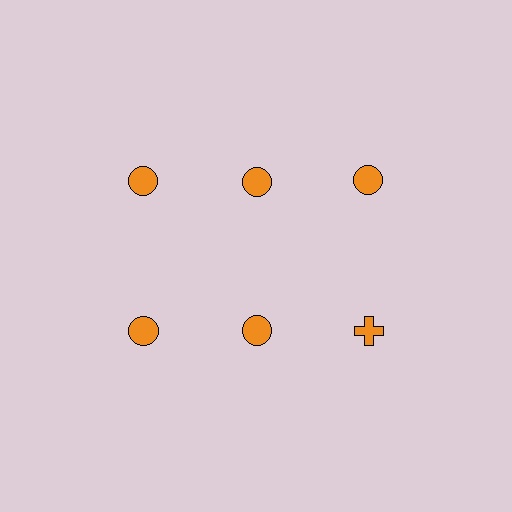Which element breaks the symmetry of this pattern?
The orange cross in the second row, center column breaks the symmetry. All other shapes are orange circles.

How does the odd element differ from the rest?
It has a different shape: cross instead of circle.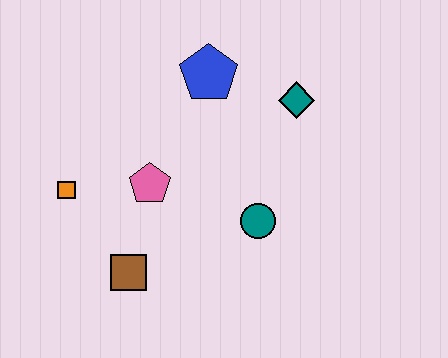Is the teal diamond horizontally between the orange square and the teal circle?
No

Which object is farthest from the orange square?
The teal diamond is farthest from the orange square.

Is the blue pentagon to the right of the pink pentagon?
Yes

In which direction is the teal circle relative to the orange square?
The teal circle is to the right of the orange square.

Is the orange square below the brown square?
No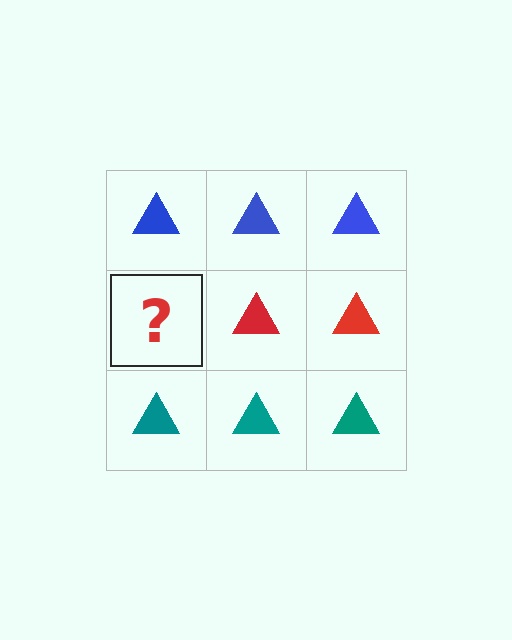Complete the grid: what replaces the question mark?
The question mark should be replaced with a red triangle.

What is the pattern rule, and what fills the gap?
The rule is that each row has a consistent color. The gap should be filled with a red triangle.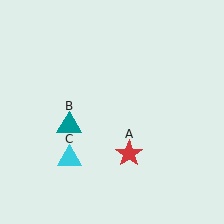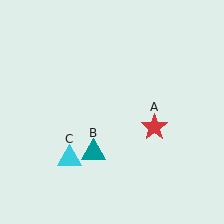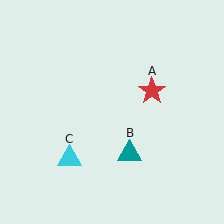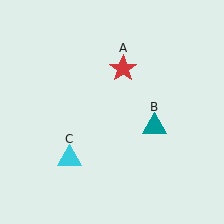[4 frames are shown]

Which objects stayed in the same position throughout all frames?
Cyan triangle (object C) remained stationary.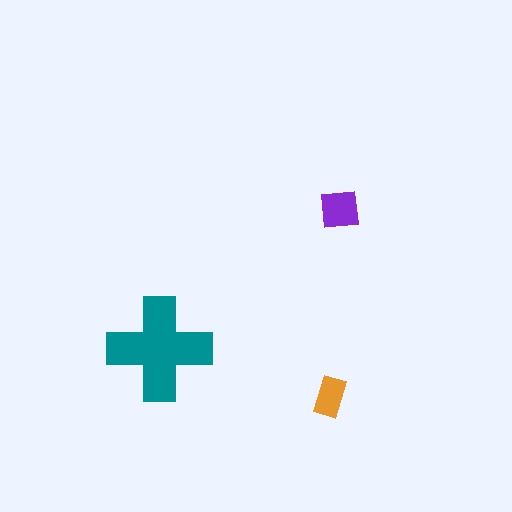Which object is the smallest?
The orange rectangle.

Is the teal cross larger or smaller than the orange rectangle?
Larger.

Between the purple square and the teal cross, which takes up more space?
The teal cross.